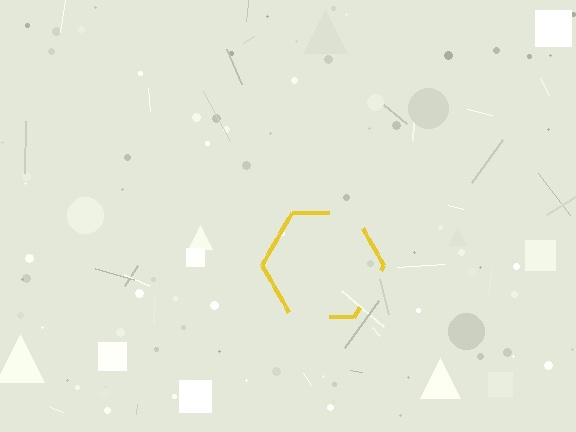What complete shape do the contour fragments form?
The contour fragments form a hexagon.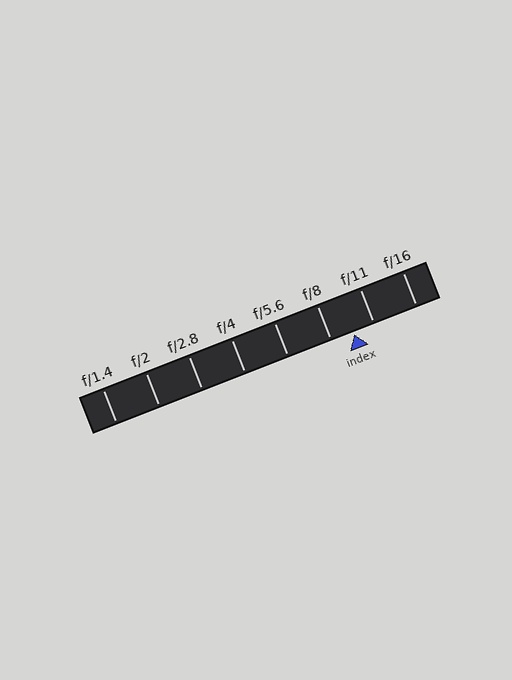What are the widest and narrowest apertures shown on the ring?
The widest aperture shown is f/1.4 and the narrowest is f/16.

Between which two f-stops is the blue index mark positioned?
The index mark is between f/8 and f/11.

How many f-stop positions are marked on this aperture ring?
There are 8 f-stop positions marked.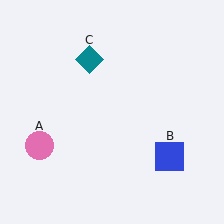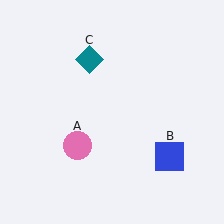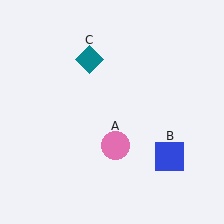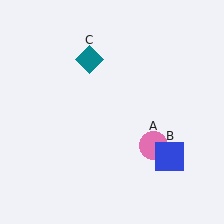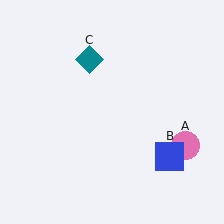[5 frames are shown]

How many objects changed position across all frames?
1 object changed position: pink circle (object A).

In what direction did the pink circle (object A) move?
The pink circle (object A) moved right.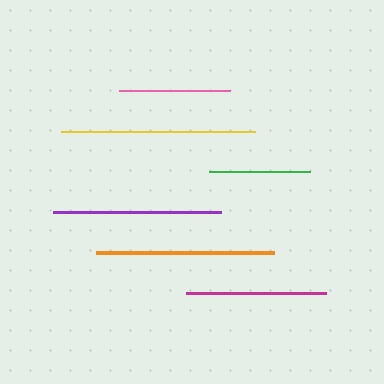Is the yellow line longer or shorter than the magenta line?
The yellow line is longer than the magenta line.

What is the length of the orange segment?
The orange segment is approximately 178 pixels long.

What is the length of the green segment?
The green segment is approximately 101 pixels long.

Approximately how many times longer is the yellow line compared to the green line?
The yellow line is approximately 1.9 times the length of the green line.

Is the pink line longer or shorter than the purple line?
The purple line is longer than the pink line.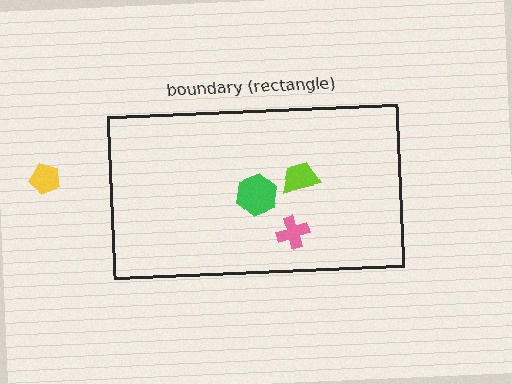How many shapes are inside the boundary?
3 inside, 1 outside.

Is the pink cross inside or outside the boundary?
Inside.